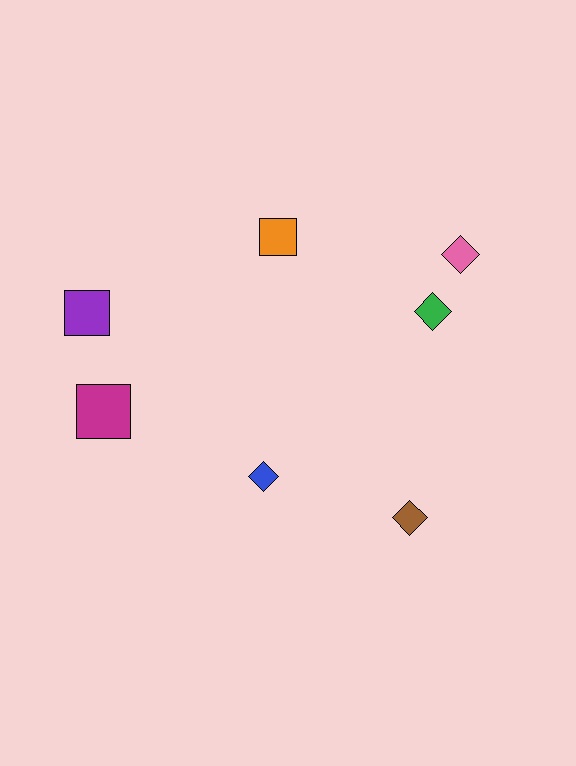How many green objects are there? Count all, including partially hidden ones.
There is 1 green object.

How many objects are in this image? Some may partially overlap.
There are 7 objects.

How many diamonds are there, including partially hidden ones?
There are 4 diamonds.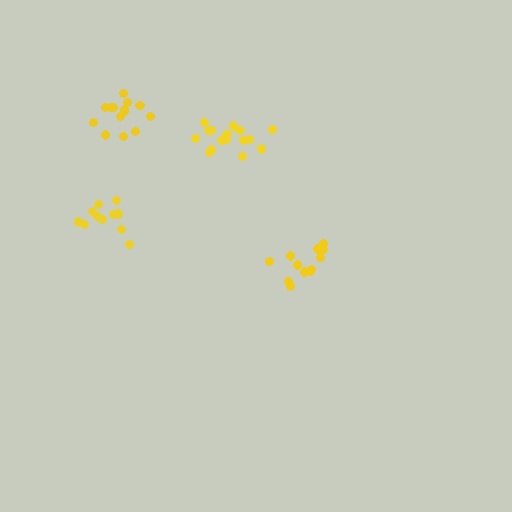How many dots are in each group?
Group 1: 12 dots, Group 2: 12 dots, Group 3: 14 dots, Group 4: 16 dots (54 total).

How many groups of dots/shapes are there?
There are 4 groups.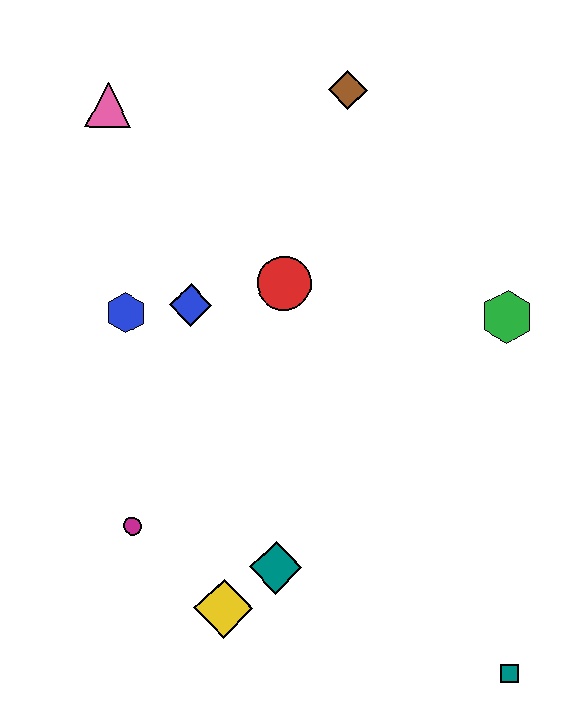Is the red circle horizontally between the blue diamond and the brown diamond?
Yes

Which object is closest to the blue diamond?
The blue hexagon is closest to the blue diamond.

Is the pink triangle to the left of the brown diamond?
Yes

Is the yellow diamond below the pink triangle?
Yes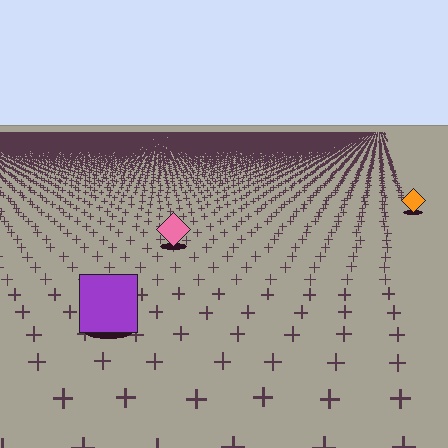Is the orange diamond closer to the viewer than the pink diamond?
No. The pink diamond is closer — you can tell from the texture gradient: the ground texture is coarser near it.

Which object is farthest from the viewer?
The orange diamond is farthest from the viewer. It appears smaller and the ground texture around it is denser.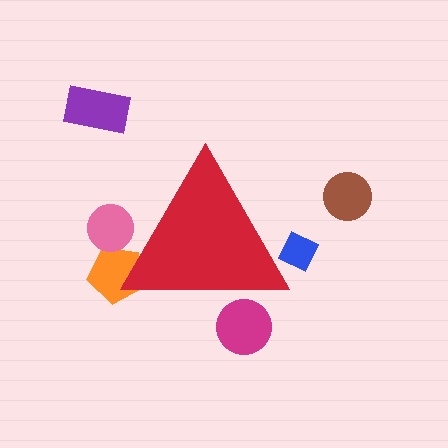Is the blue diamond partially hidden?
Yes, the blue diamond is partially hidden behind the red triangle.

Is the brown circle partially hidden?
No, the brown circle is fully visible.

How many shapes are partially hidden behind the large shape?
4 shapes are partially hidden.